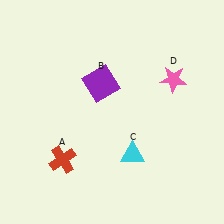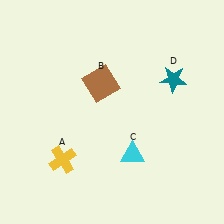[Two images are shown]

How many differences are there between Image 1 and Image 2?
There are 3 differences between the two images.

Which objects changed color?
A changed from red to yellow. B changed from purple to brown. D changed from pink to teal.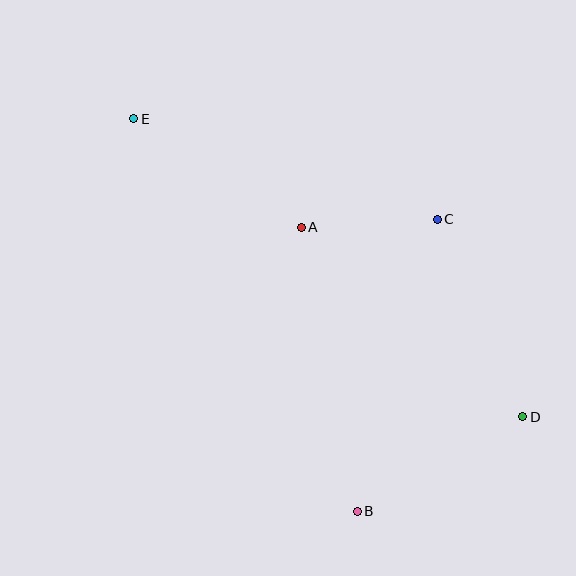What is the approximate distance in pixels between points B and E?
The distance between B and E is approximately 452 pixels.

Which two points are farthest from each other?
Points D and E are farthest from each other.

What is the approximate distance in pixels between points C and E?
The distance between C and E is approximately 319 pixels.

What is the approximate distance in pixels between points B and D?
The distance between B and D is approximately 191 pixels.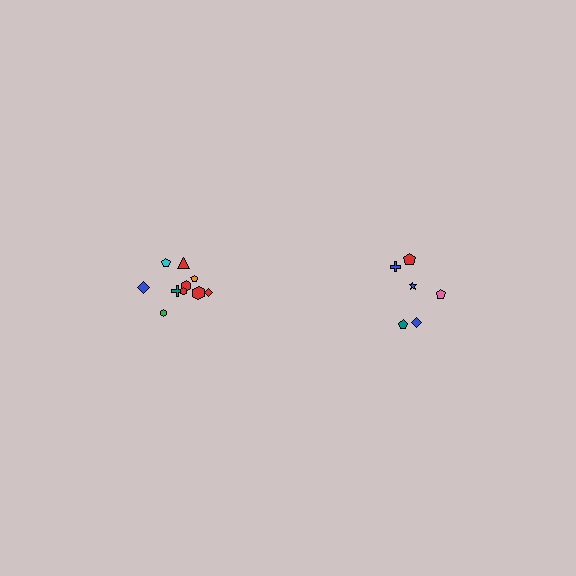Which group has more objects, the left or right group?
The left group.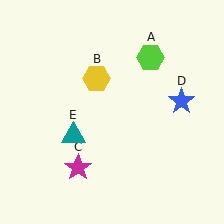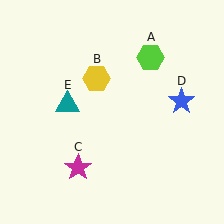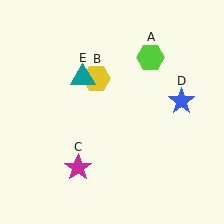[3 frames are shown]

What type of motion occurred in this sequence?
The teal triangle (object E) rotated clockwise around the center of the scene.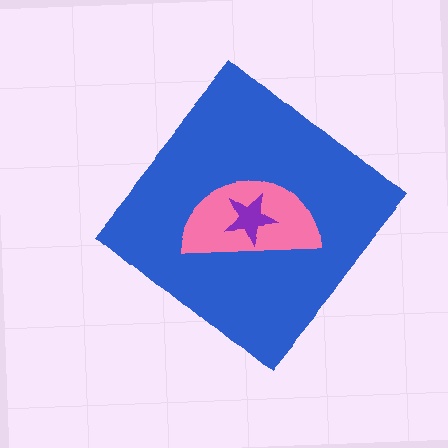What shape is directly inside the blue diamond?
The pink semicircle.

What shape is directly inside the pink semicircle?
The purple star.